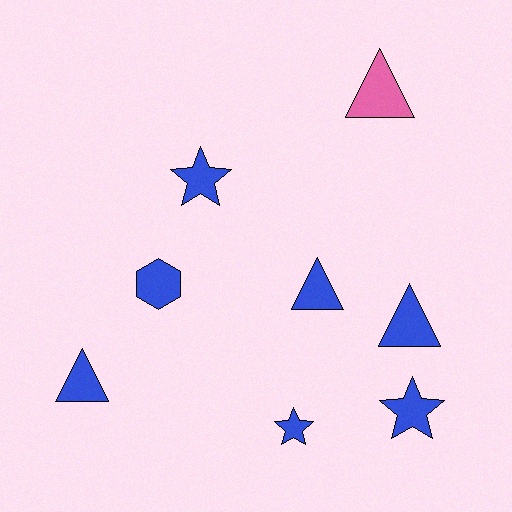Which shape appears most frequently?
Triangle, with 4 objects.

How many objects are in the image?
There are 8 objects.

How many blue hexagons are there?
There is 1 blue hexagon.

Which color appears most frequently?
Blue, with 7 objects.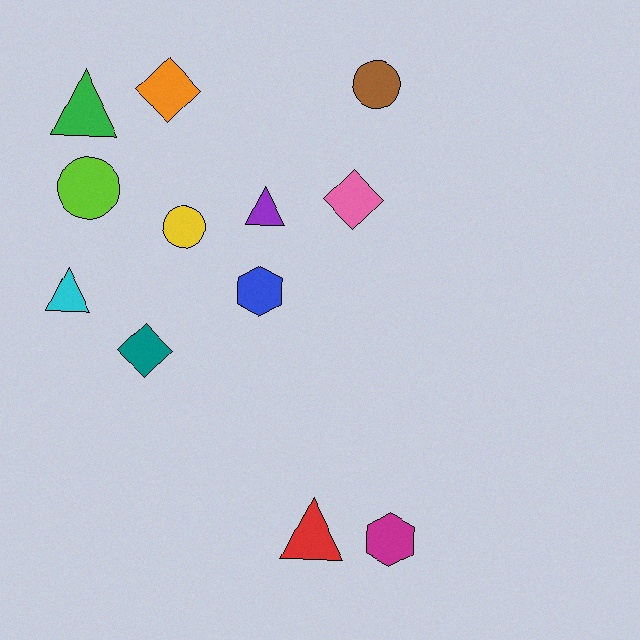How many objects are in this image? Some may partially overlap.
There are 12 objects.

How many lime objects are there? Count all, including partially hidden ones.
There is 1 lime object.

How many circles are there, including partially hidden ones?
There are 3 circles.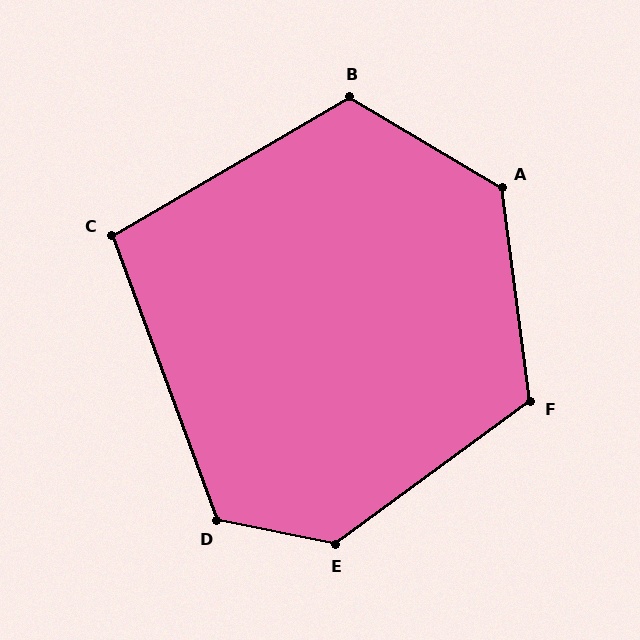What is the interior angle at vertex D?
Approximately 122 degrees (obtuse).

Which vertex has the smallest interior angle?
C, at approximately 100 degrees.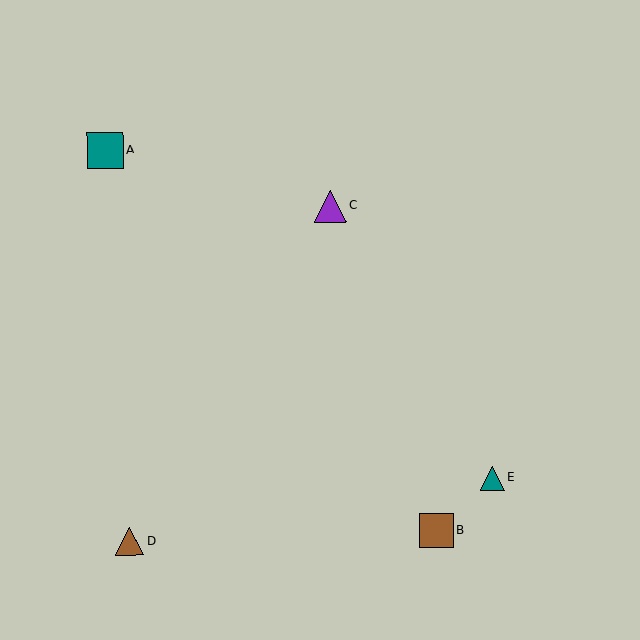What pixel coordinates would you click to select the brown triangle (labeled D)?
Click at (130, 541) to select the brown triangle D.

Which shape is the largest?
The teal square (labeled A) is the largest.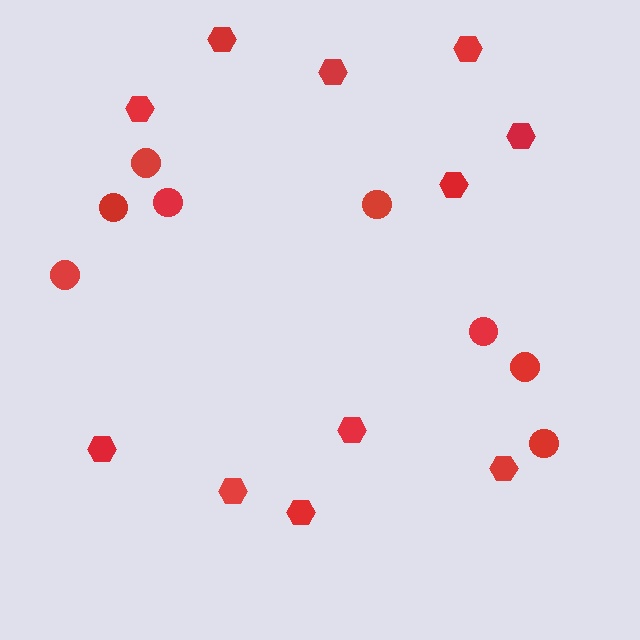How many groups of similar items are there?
There are 2 groups: one group of circles (8) and one group of hexagons (11).